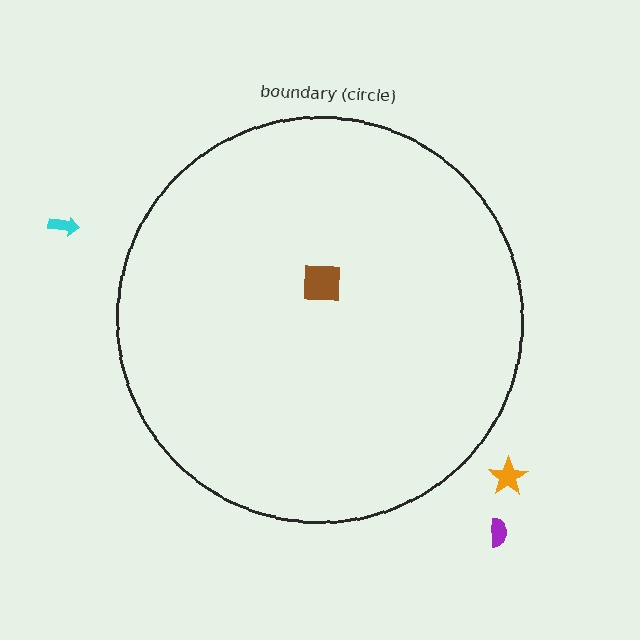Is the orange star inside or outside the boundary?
Outside.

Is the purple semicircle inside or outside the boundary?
Outside.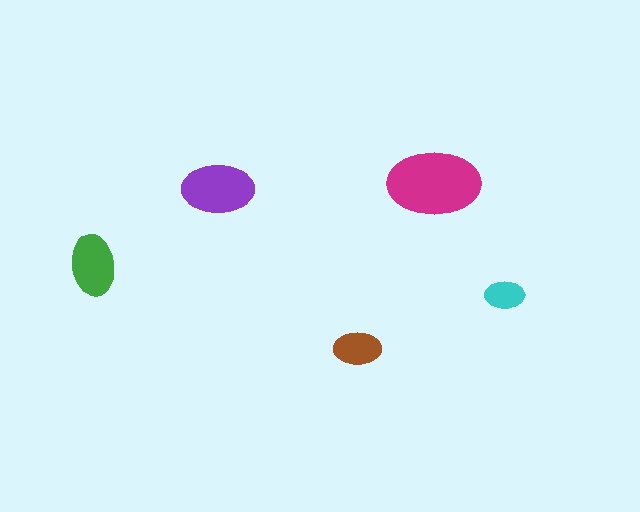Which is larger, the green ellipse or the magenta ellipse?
The magenta one.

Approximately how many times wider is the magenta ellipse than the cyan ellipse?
About 2.5 times wider.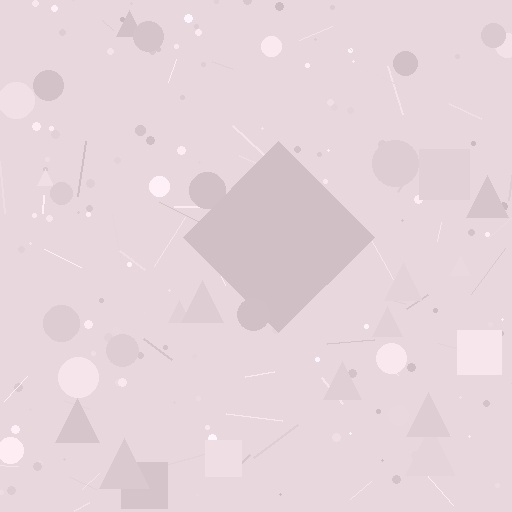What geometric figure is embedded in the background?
A diamond is embedded in the background.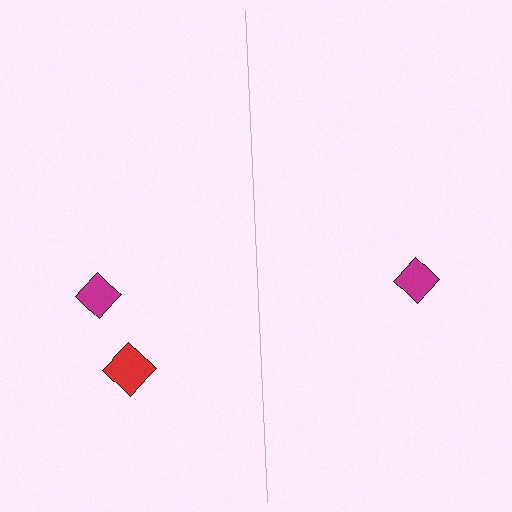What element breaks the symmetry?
A red diamond is missing from the right side.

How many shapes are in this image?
There are 3 shapes in this image.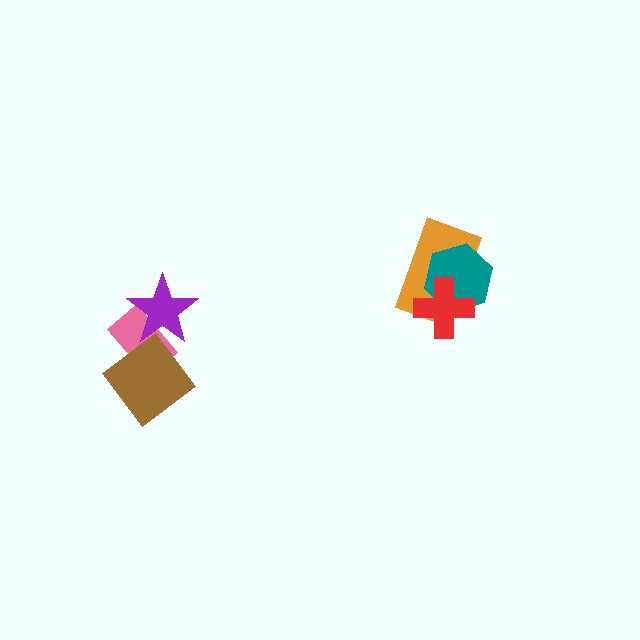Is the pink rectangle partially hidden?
Yes, it is partially covered by another shape.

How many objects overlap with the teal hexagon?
2 objects overlap with the teal hexagon.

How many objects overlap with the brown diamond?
1 object overlaps with the brown diamond.